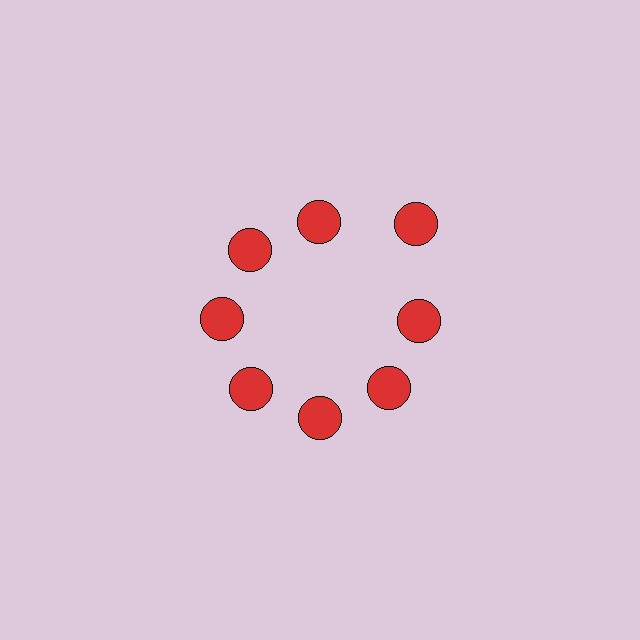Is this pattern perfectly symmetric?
No. The 8 red circles are arranged in a ring, but one element near the 2 o'clock position is pushed outward from the center, breaking the 8-fold rotational symmetry.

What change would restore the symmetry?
The symmetry would be restored by moving it inward, back onto the ring so that all 8 circles sit at equal angles and equal distance from the center.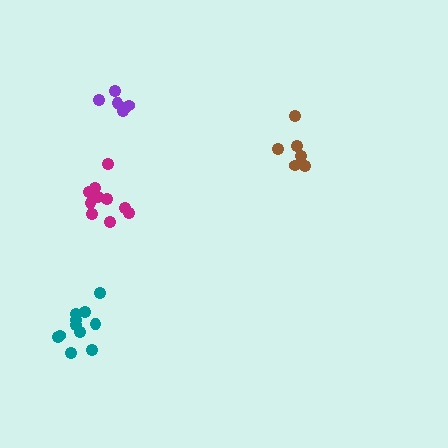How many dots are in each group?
Group 1: 6 dots, Group 2: 10 dots, Group 3: 11 dots, Group 4: 6 dots (33 total).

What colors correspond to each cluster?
The clusters are colored: brown, magenta, teal, purple.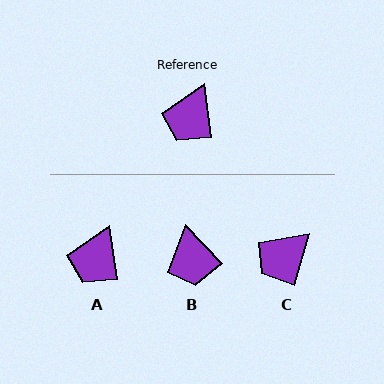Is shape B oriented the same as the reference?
No, it is off by about 36 degrees.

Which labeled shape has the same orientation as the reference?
A.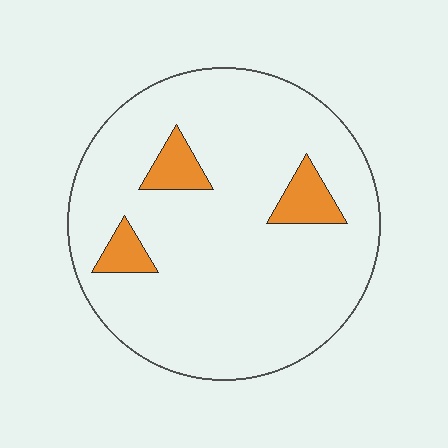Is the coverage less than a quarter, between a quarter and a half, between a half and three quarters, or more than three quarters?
Less than a quarter.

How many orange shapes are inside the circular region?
3.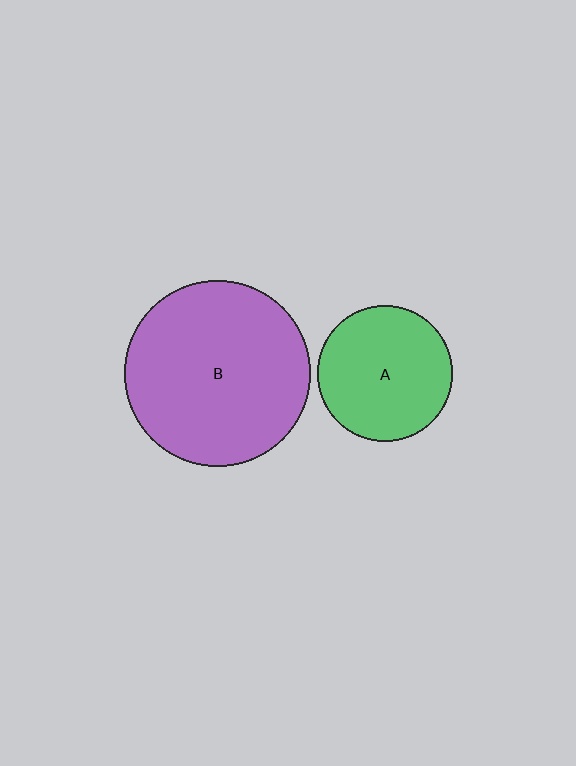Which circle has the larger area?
Circle B (purple).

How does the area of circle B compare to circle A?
Approximately 1.9 times.